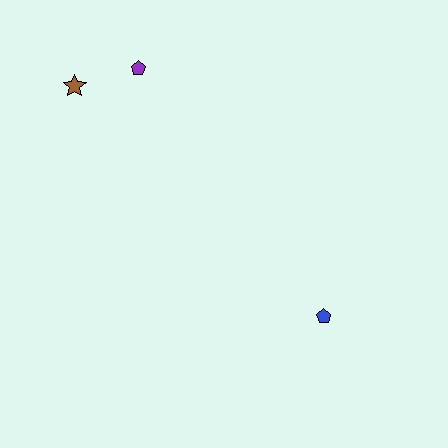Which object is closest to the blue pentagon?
The purple pentagon is closest to the blue pentagon.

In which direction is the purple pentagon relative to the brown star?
The purple pentagon is to the right of the brown star.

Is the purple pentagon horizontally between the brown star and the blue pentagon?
Yes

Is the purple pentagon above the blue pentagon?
Yes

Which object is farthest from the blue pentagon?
The brown star is farthest from the blue pentagon.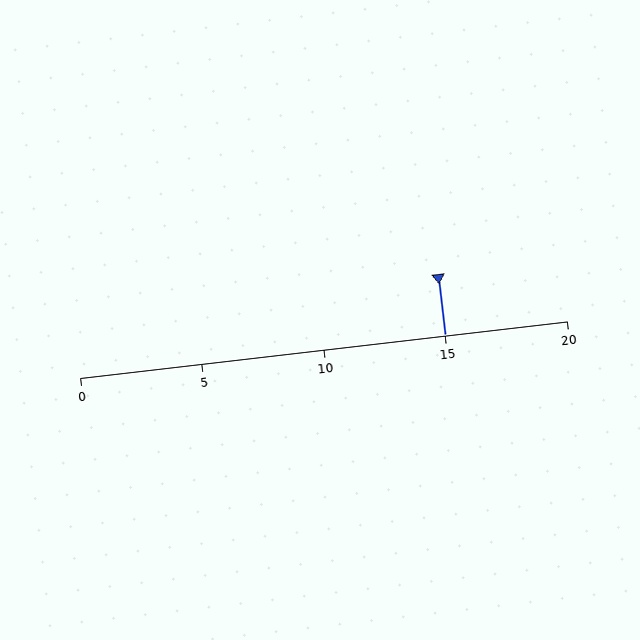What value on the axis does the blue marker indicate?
The marker indicates approximately 15.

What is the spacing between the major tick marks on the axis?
The major ticks are spaced 5 apart.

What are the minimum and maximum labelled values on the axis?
The axis runs from 0 to 20.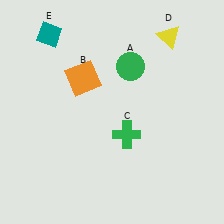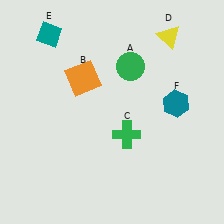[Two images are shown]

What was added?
A teal hexagon (F) was added in Image 2.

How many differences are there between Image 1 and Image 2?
There is 1 difference between the two images.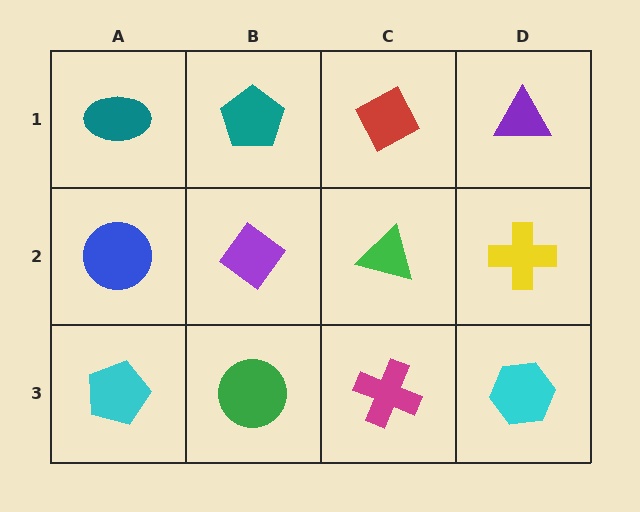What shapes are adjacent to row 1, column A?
A blue circle (row 2, column A), a teal pentagon (row 1, column B).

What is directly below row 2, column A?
A cyan pentagon.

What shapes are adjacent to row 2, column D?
A purple triangle (row 1, column D), a cyan hexagon (row 3, column D), a green triangle (row 2, column C).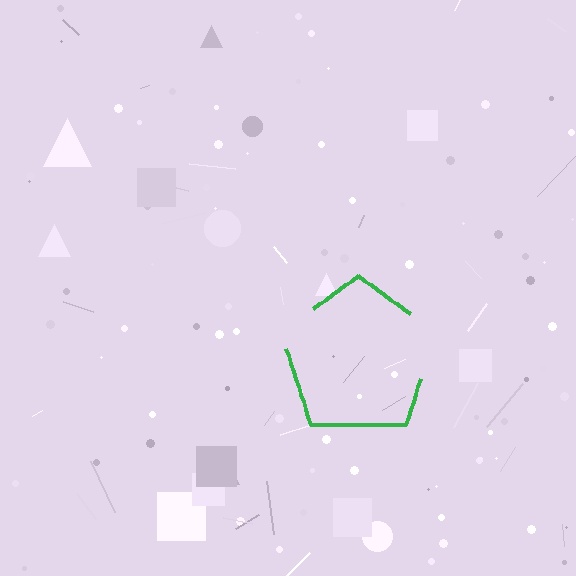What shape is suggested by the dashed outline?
The dashed outline suggests a pentagon.